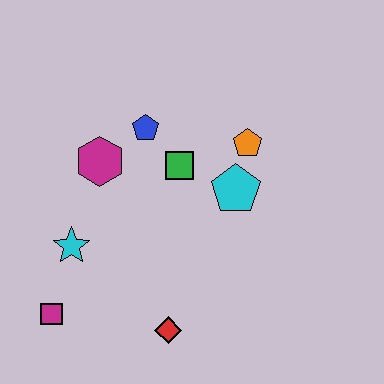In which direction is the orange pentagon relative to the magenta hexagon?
The orange pentagon is to the right of the magenta hexagon.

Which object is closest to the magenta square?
The cyan star is closest to the magenta square.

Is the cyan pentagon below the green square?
Yes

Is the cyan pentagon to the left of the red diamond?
No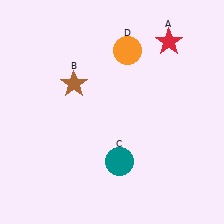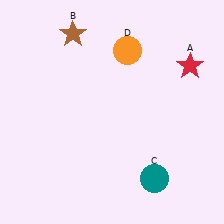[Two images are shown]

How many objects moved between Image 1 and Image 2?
3 objects moved between the two images.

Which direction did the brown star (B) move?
The brown star (B) moved up.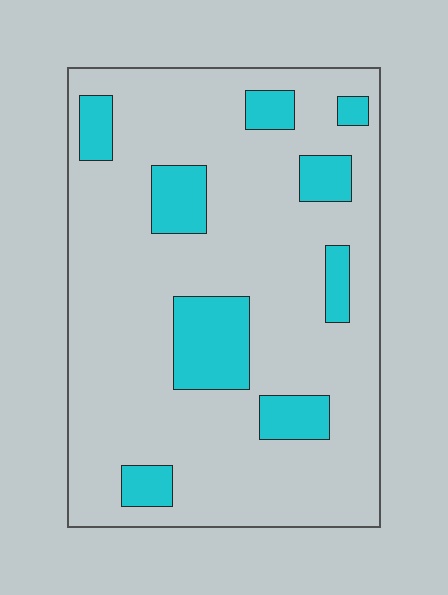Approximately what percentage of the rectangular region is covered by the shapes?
Approximately 20%.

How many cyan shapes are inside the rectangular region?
9.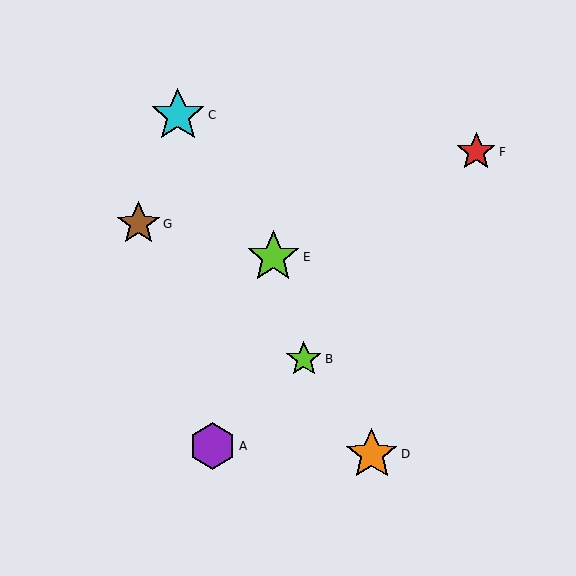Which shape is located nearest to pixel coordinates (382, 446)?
The orange star (labeled D) at (372, 454) is nearest to that location.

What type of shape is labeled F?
Shape F is a red star.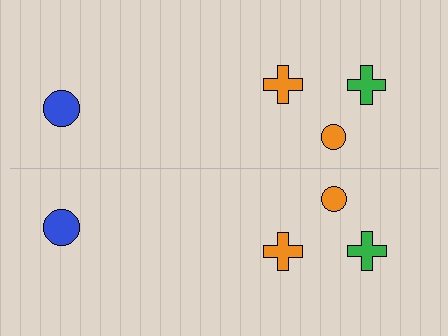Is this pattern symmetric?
Yes, this pattern has bilateral (reflection) symmetry.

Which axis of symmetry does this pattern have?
The pattern has a horizontal axis of symmetry running through the center of the image.